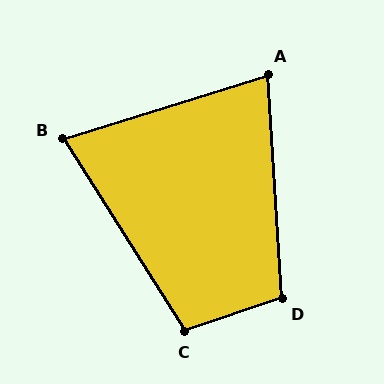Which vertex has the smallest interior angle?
B, at approximately 75 degrees.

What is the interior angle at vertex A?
Approximately 76 degrees (acute).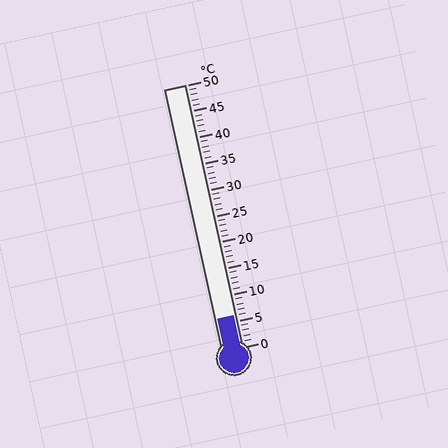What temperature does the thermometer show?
The thermometer shows approximately 6°C.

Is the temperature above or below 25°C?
The temperature is below 25°C.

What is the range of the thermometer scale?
The thermometer scale ranges from 0°C to 50°C.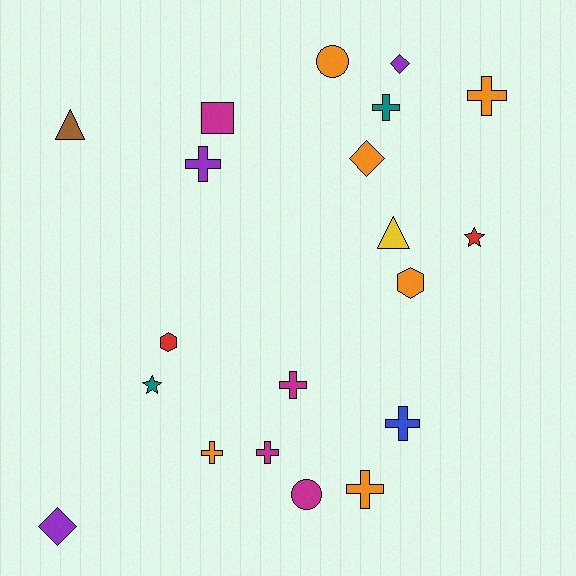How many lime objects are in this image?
There are no lime objects.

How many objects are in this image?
There are 20 objects.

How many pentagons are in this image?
There are no pentagons.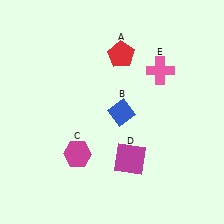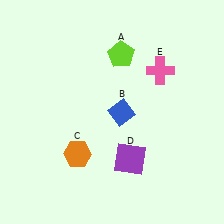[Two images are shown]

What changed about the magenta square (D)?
In Image 1, D is magenta. In Image 2, it changed to purple.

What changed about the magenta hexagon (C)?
In Image 1, C is magenta. In Image 2, it changed to orange.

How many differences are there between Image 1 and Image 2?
There are 3 differences between the two images.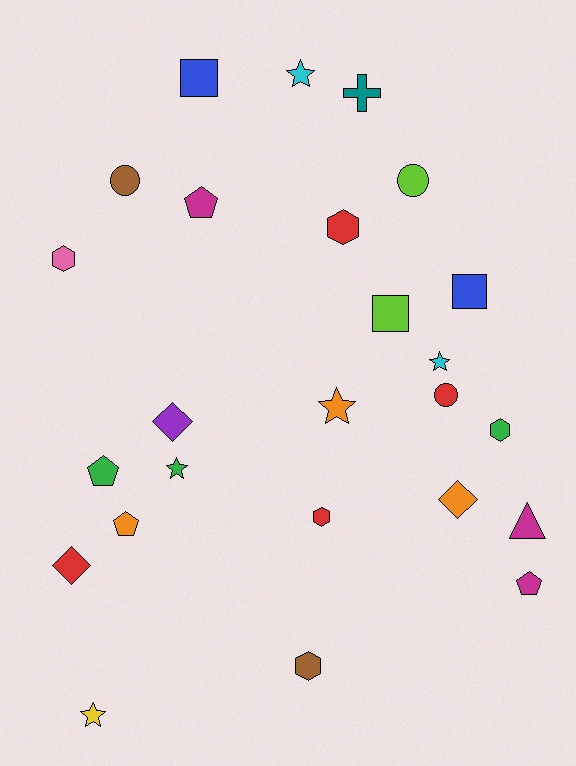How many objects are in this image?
There are 25 objects.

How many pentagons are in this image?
There are 4 pentagons.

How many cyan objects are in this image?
There are 2 cyan objects.